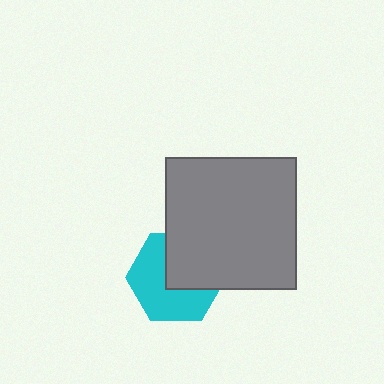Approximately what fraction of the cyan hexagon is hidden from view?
Roughly 42% of the cyan hexagon is hidden behind the gray square.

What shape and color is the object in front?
The object in front is a gray square.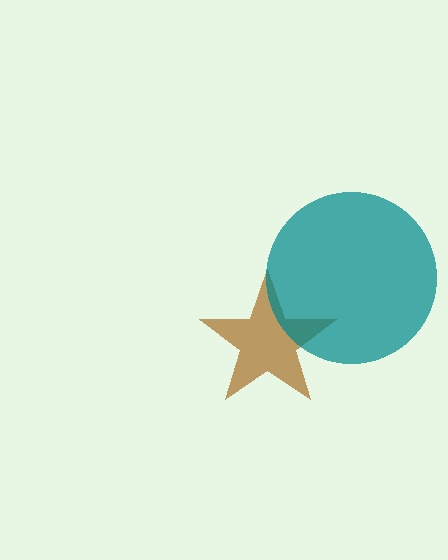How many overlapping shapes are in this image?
There are 2 overlapping shapes in the image.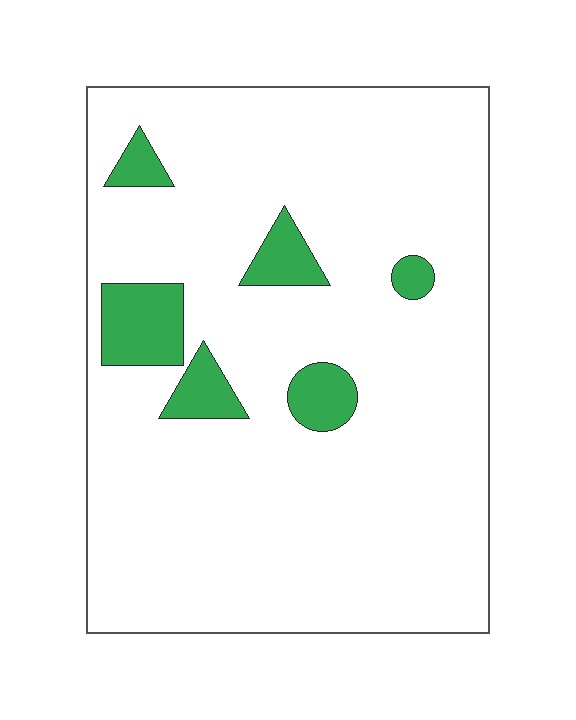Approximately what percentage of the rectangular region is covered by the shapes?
Approximately 10%.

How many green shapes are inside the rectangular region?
6.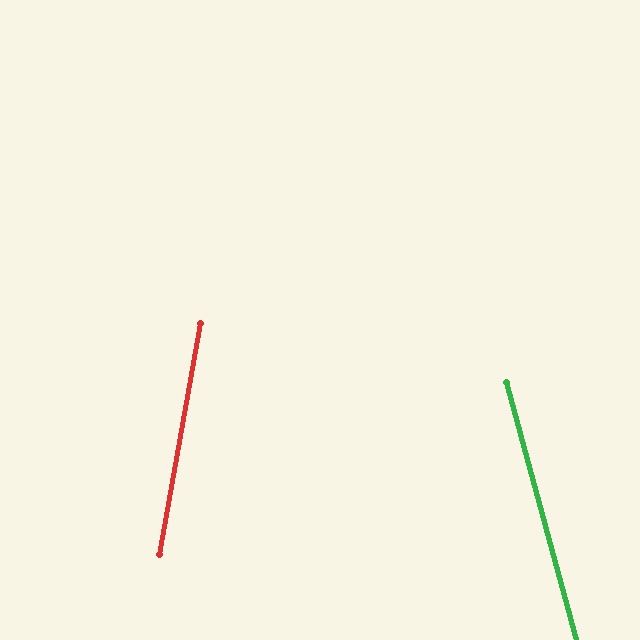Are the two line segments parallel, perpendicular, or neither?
Neither parallel nor perpendicular — they differ by about 25°.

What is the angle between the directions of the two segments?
Approximately 25 degrees.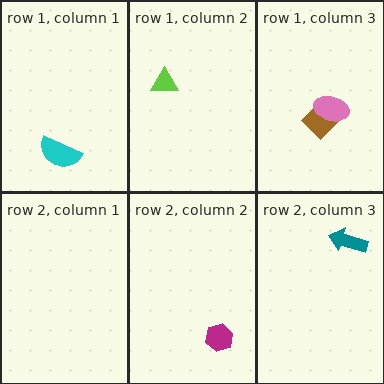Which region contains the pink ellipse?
The row 1, column 3 region.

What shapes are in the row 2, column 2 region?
The magenta hexagon.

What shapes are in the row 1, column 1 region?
The cyan semicircle.